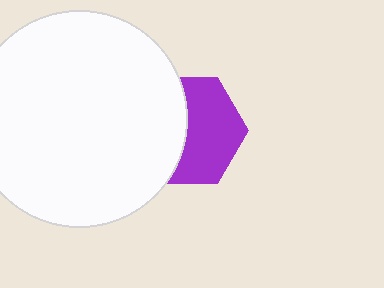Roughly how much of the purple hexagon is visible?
About half of it is visible (roughly 55%).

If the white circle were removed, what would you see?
You would see the complete purple hexagon.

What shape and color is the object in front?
The object in front is a white circle.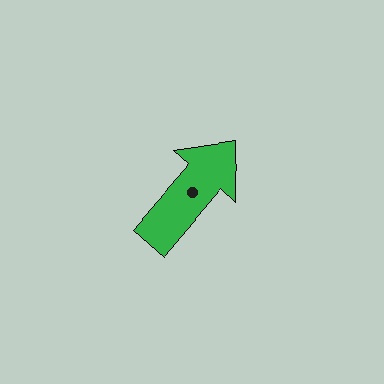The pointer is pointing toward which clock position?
Roughly 1 o'clock.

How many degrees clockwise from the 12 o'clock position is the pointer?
Approximately 41 degrees.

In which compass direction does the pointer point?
Northeast.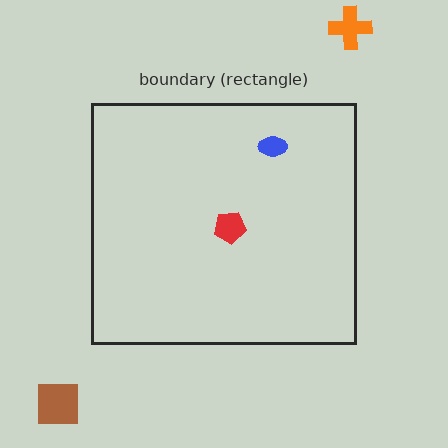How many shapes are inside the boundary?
2 inside, 2 outside.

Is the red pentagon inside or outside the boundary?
Inside.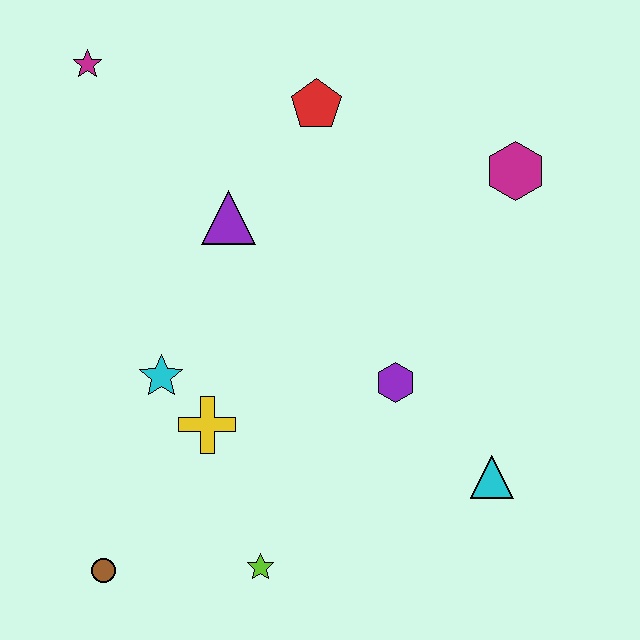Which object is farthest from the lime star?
The magenta star is farthest from the lime star.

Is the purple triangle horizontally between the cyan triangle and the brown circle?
Yes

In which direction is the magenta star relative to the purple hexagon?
The magenta star is above the purple hexagon.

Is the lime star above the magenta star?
No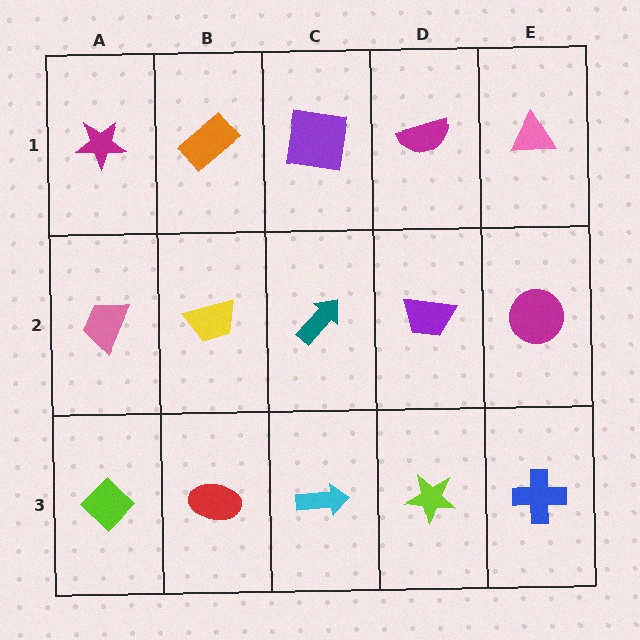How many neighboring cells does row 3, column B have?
3.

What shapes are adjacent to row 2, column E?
A pink triangle (row 1, column E), a blue cross (row 3, column E), a purple trapezoid (row 2, column D).